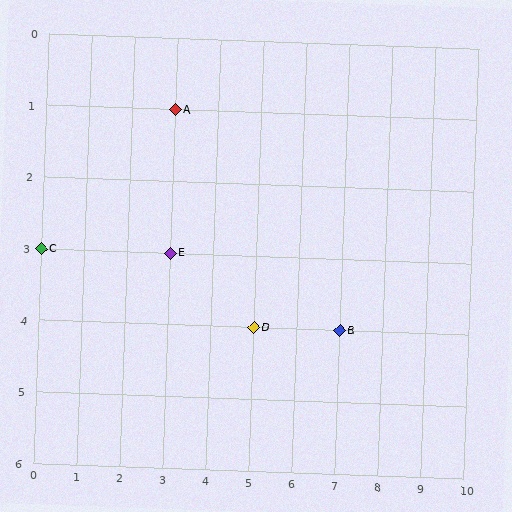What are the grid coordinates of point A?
Point A is at grid coordinates (3, 1).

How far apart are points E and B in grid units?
Points E and B are 4 columns and 1 row apart (about 4.1 grid units diagonally).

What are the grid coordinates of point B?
Point B is at grid coordinates (7, 4).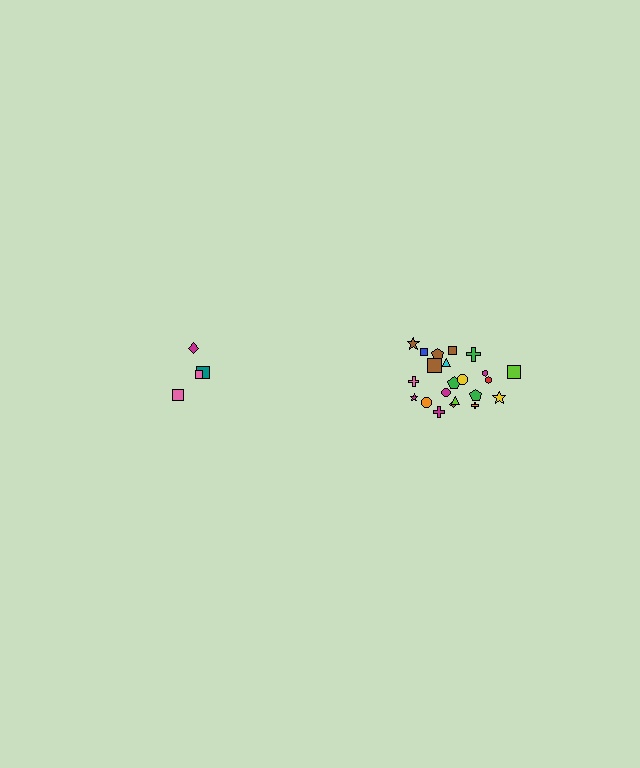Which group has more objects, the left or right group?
The right group.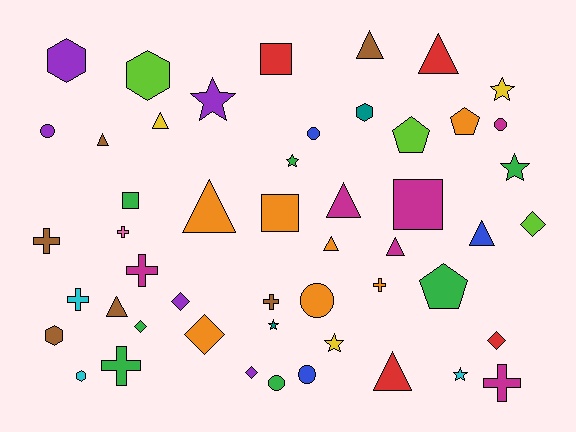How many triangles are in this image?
There are 11 triangles.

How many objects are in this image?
There are 50 objects.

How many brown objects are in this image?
There are 6 brown objects.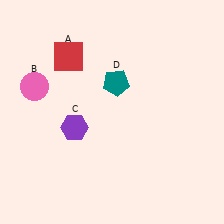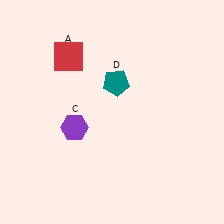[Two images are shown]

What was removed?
The pink circle (B) was removed in Image 2.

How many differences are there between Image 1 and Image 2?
There is 1 difference between the two images.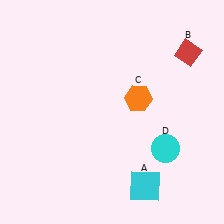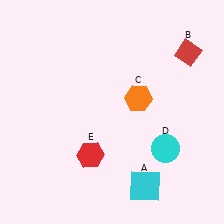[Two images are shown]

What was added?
A red hexagon (E) was added in Image 2.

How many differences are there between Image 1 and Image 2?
There is 1 difference between the two images.